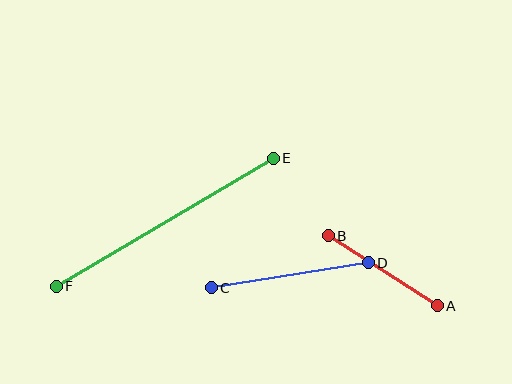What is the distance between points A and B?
The distance is approximately 129 pixels.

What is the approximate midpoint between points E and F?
The midpoint is at approximately (165, 222) pixels.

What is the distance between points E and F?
The distance is approximately 252 pixels.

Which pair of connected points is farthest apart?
Points E and F are farthest apart.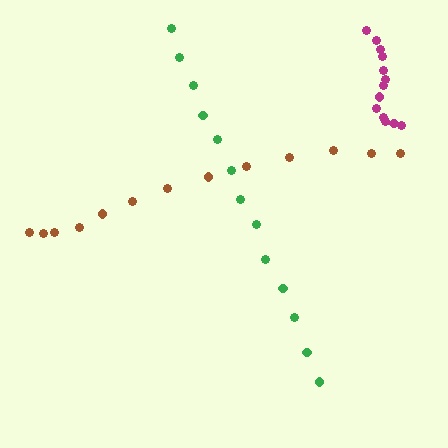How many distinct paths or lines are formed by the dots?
There are 3 distinct paths.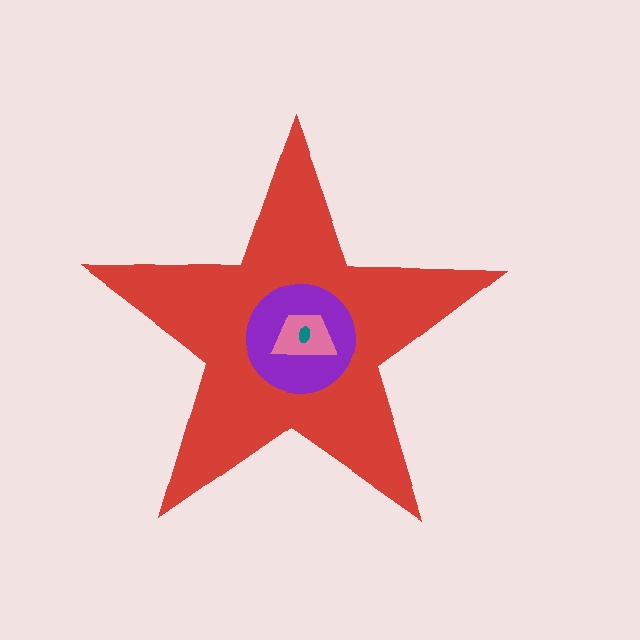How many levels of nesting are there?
4.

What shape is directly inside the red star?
The purple circle.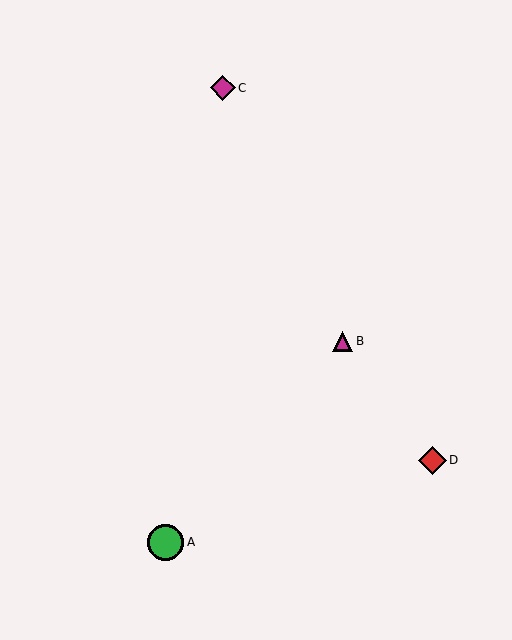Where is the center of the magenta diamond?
The center of the magenta diamond is at (223, 88).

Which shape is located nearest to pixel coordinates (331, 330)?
The magenta triangle (labeled B) at (343, 341) is nearest to that location.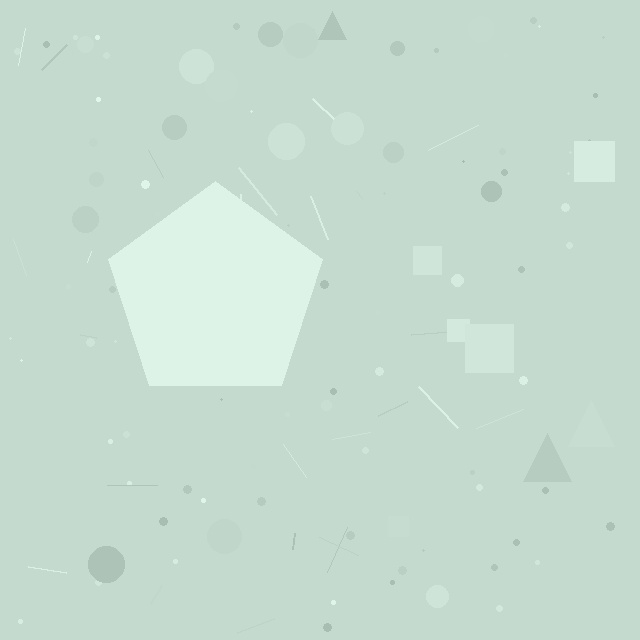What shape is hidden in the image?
A pentagon is hidden in the image.